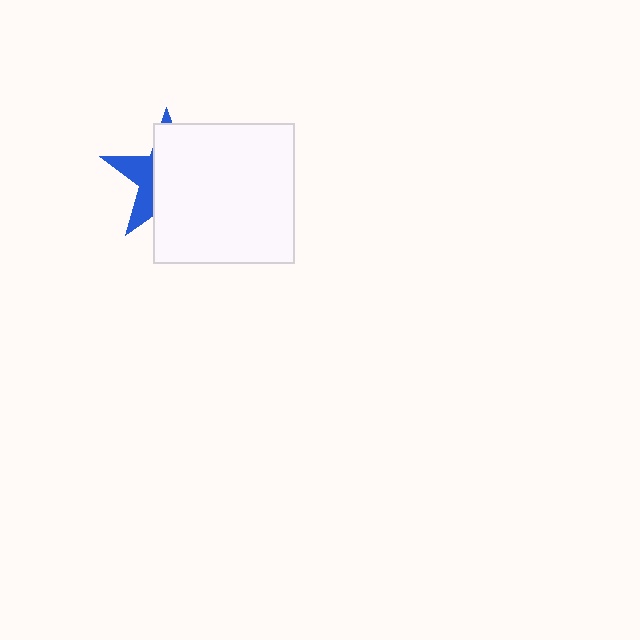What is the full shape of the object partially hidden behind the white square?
The partially hidden object is a blue star.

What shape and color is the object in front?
The object in front is a white square.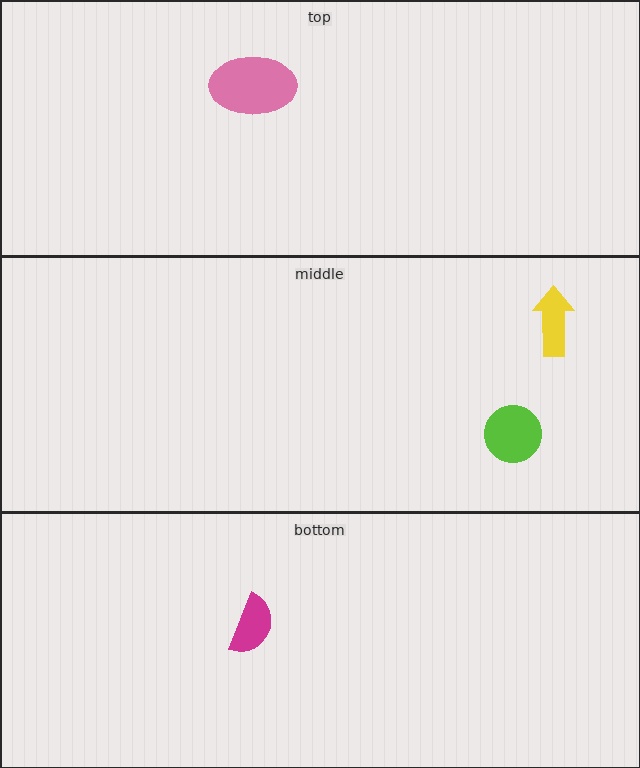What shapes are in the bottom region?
The magenta semicircle.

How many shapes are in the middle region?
2.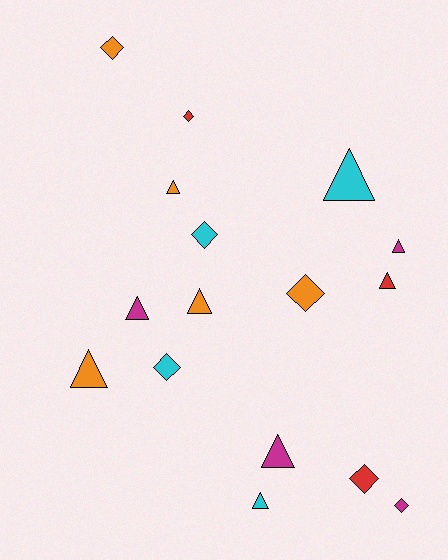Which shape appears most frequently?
Triangle, with 9 objects.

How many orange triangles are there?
There are 3 orange triangles.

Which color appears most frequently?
Orange, with 5 objects.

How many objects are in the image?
There are 16 objects.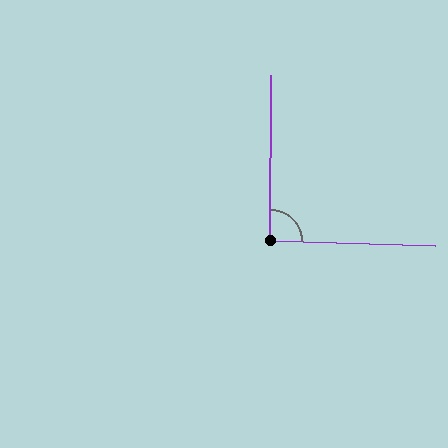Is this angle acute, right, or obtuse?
It is approximately a right angle.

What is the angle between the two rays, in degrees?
Approximately 91 degrees.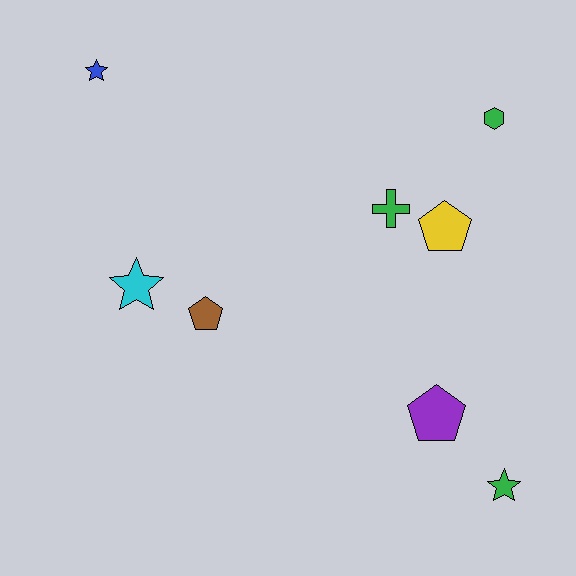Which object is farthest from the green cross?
The blue star is farthest from the green cross.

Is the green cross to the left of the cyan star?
No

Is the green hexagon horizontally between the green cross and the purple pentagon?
No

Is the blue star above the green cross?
Yes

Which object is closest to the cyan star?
The brown pentagon is closest to the cyan star.